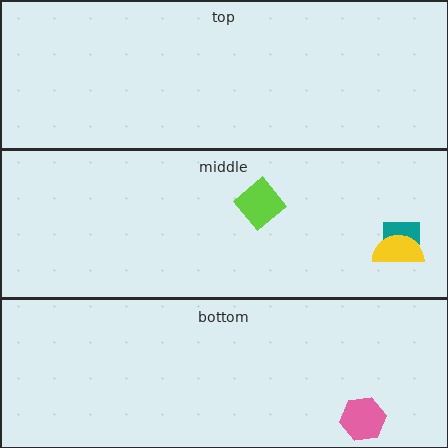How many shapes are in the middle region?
3.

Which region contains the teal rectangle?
The middle region.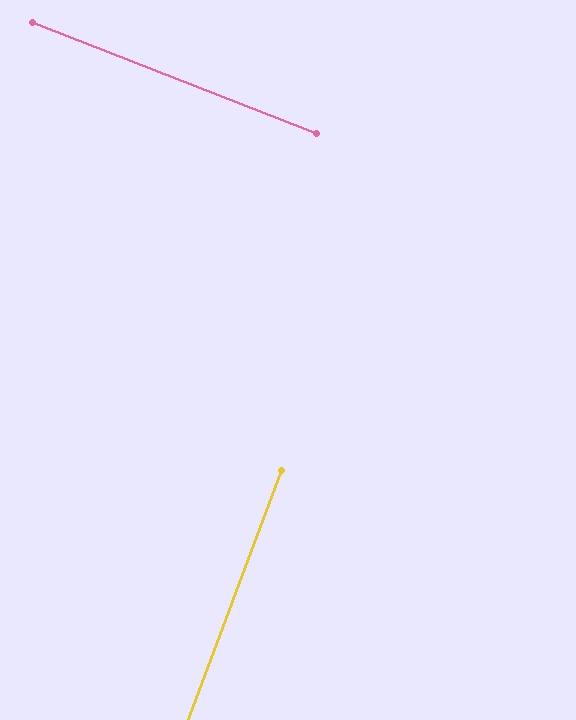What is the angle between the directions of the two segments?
Approximately 89 degrees.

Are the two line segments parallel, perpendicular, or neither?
Perpendicular — they meet at approximately 89°.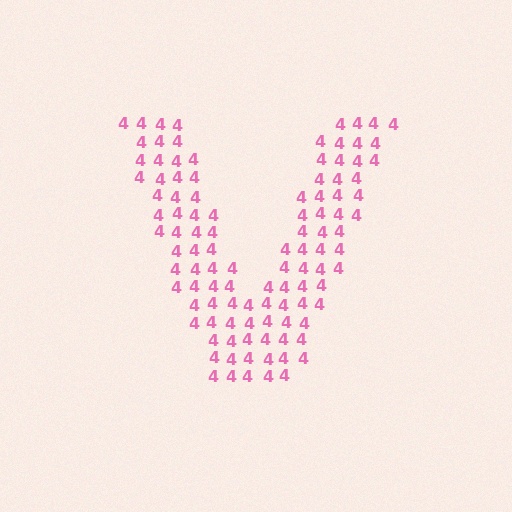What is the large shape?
The large shape is the letter V.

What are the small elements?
The small elements are digit 4's.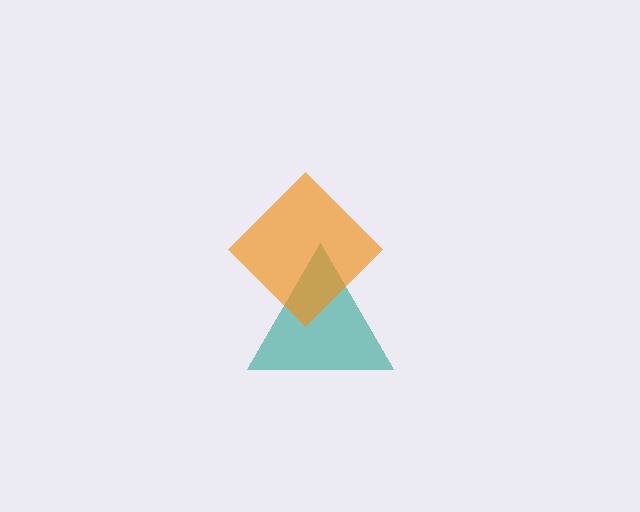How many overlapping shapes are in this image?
There are 2 overlapping shapes in the image.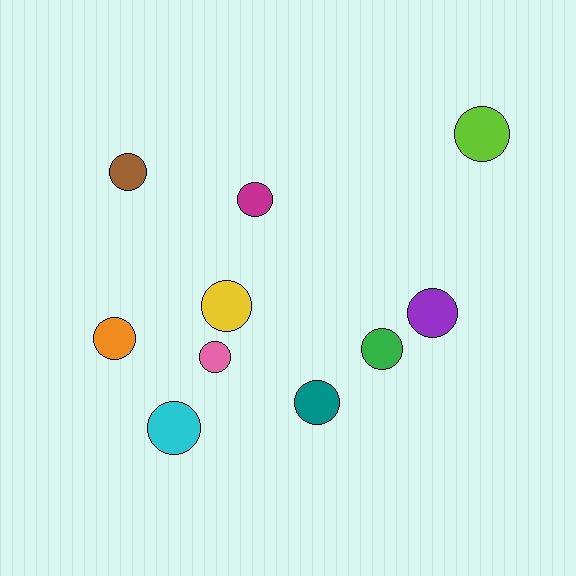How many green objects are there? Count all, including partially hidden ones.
There is 1 green object.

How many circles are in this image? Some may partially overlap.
There are 10 circles.